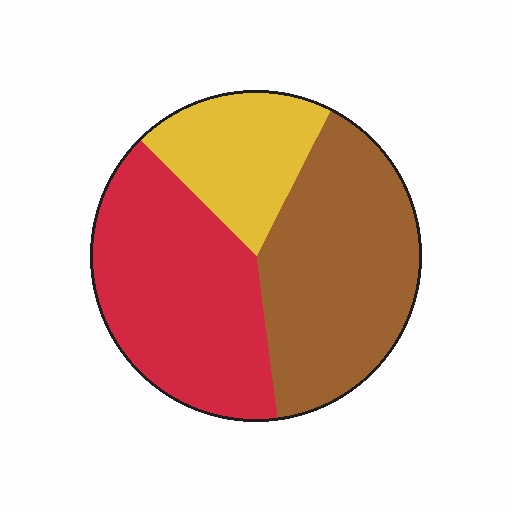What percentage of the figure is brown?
Brown takes up between a quarter and a half of the figure.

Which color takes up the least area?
Yellow, at roughly 20%.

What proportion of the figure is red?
Red takes up about two fifths (2/5) of the figure.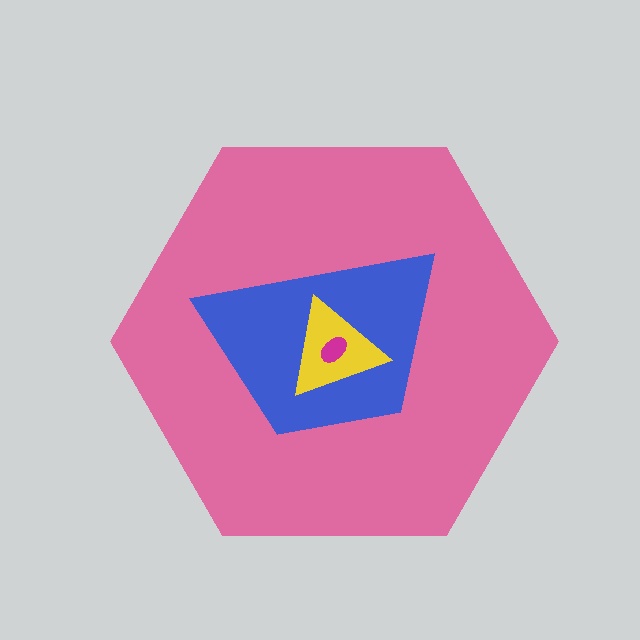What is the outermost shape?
The pink hexagon.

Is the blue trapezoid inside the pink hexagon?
Yes.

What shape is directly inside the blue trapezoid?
The yellow triangle.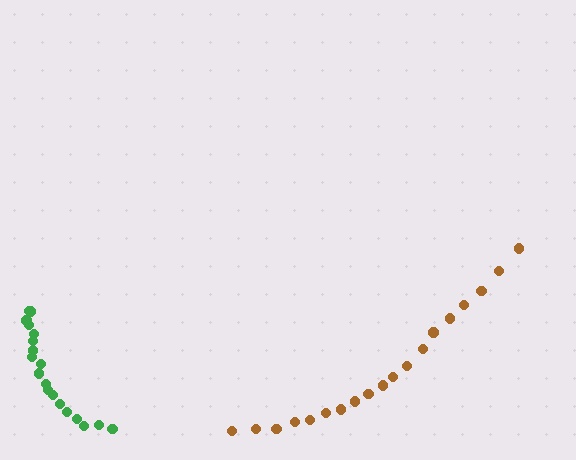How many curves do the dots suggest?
There are 2 distinct paths.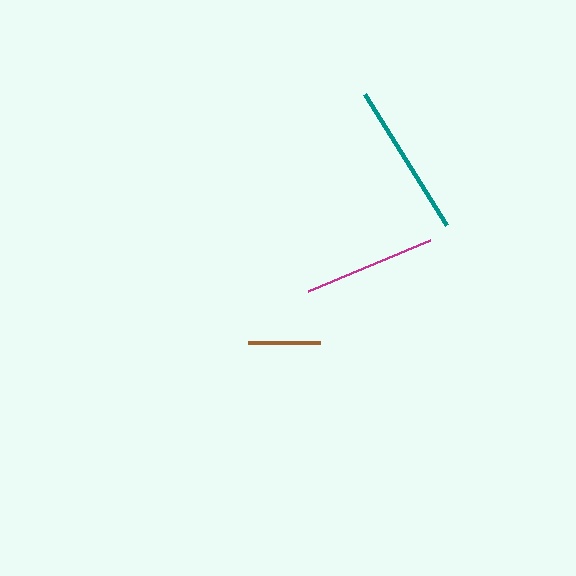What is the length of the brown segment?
The brown segment is approximately 71 pixels long.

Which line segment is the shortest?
The brown line is the shortest at approximately 71 pixels.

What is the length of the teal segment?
The teal segment is approximately 154 pixels long.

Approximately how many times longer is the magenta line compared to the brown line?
The magenta line is approximately 1.8 times the length of the brown line.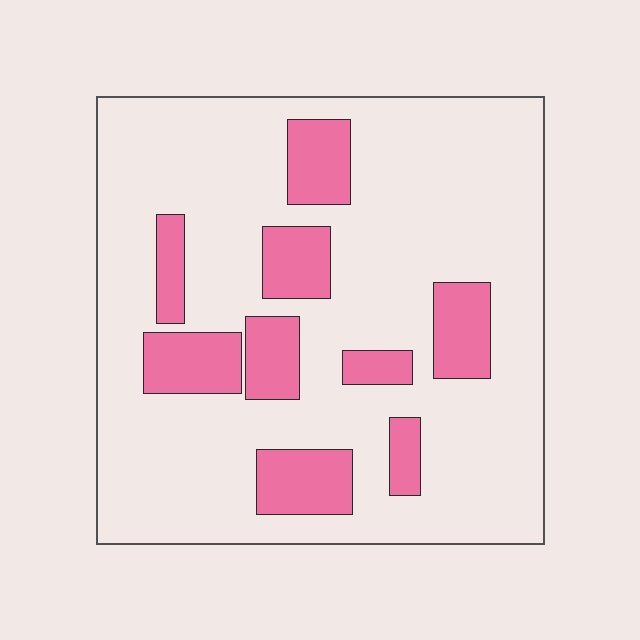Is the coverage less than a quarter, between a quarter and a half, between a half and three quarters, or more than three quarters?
Less than a quarter.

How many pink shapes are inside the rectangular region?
9.